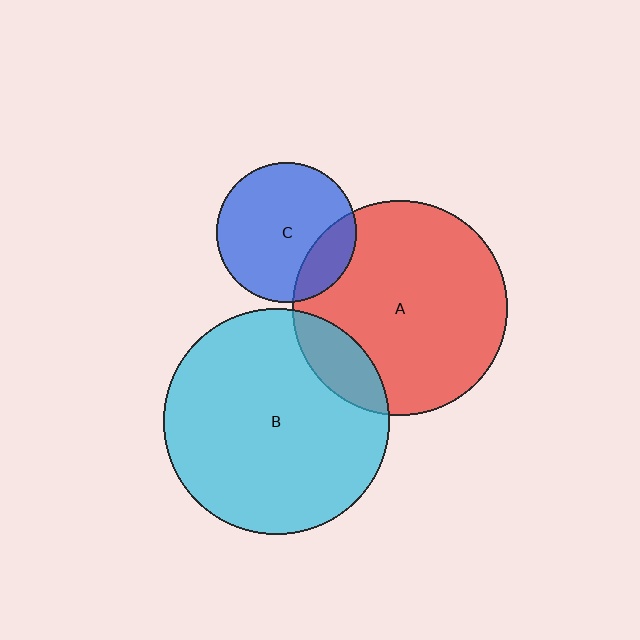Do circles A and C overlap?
Yes.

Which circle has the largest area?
Circle B (cyan).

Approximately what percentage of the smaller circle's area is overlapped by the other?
Approximately 20%.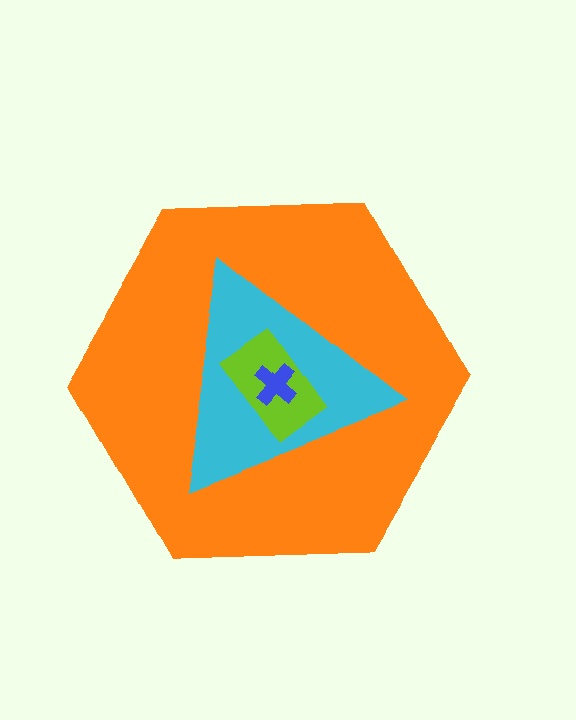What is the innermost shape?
The blue cross.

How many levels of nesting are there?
4.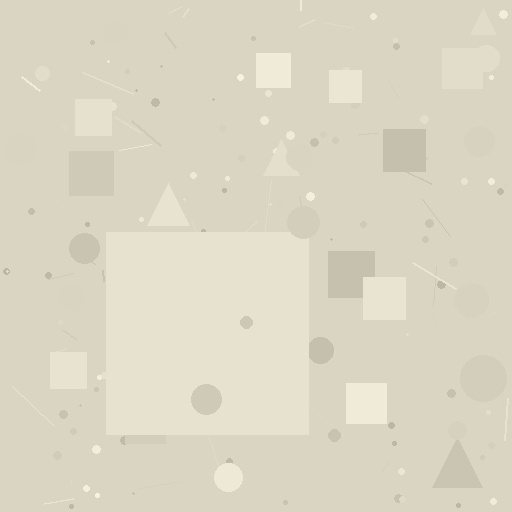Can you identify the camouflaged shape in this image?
The camouflaged shape is a square.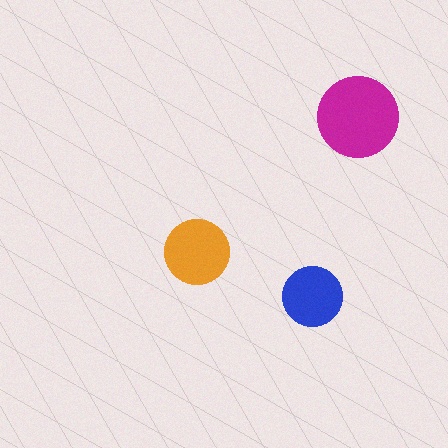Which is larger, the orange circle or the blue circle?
The orange one.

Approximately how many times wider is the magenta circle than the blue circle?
About 1.5 times wider.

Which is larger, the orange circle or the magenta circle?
The magenta one.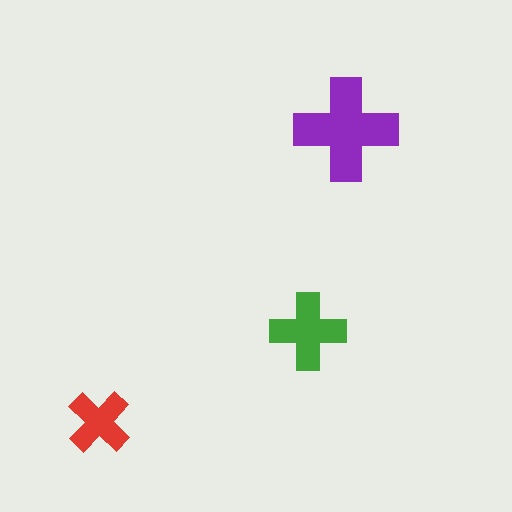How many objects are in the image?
There are 3 objects in the image.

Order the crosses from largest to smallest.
the purple one, the green one, the red one.